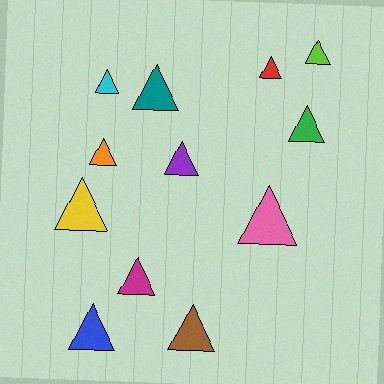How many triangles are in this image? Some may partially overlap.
There are 12 triangles.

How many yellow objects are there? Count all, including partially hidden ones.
There is 1 yellow object.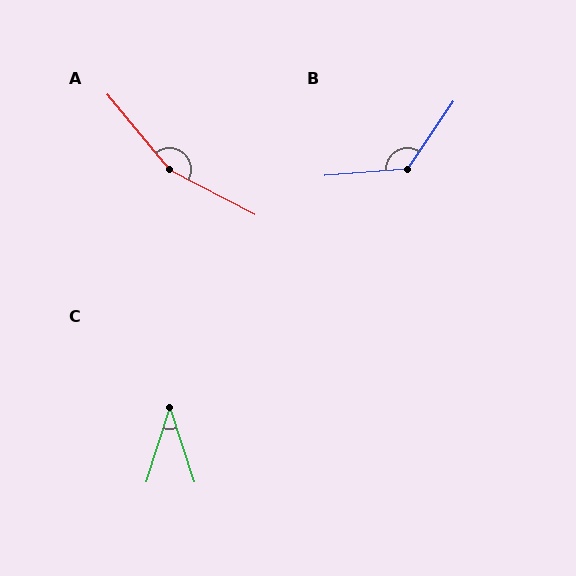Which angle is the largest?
A, at approximately 157 degrees.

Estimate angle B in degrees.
Approximately 128 degrees.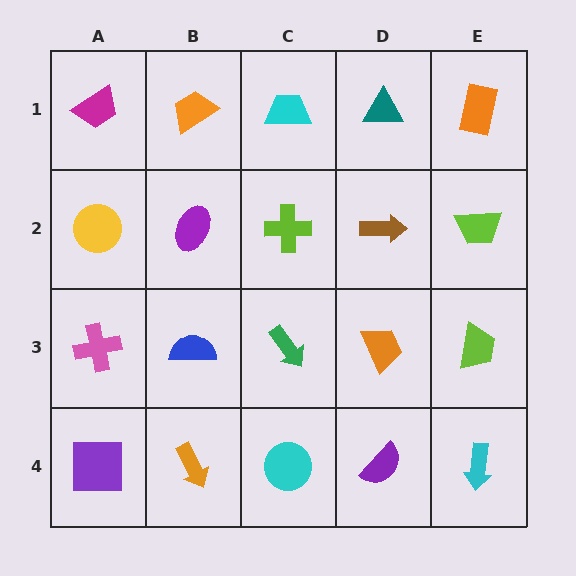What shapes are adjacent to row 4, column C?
A green arrow (row 3, column C), an orange arrow (row 4, column B), a purple semicircle (row 4, column D).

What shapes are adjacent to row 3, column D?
A brown arrow (row 2, column D), a purple semicircle (row 4, column D), a green arrow (row 3, column C), a lime trapezoid (row 3, column E).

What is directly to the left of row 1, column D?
A cyan trapezoid.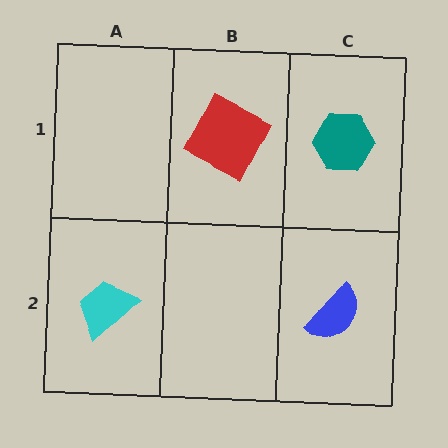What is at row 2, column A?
A cyan trapezoid.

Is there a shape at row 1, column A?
No, that cell is empty.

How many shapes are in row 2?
2 shapes.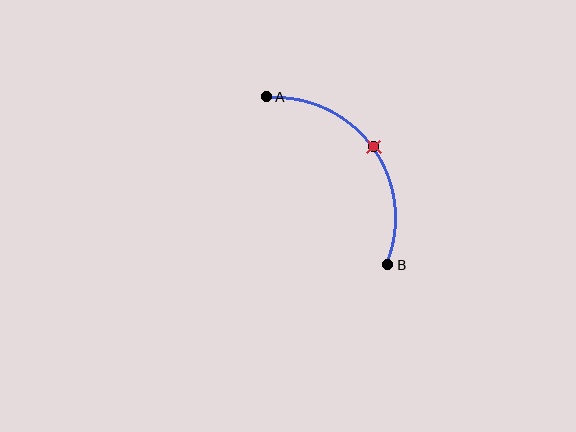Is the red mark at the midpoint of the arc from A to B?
Yes. The red mark lies on the arc at equal arc-length from both A and B — it is the arc midpoint.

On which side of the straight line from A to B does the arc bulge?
The arc bulges above and to the right of the straight line connecting A and B.